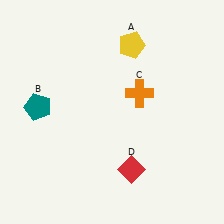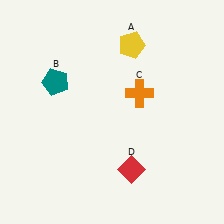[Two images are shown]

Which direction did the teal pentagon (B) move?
The teal pentagon (B) moved up.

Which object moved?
The teal pentagon (B) moved up.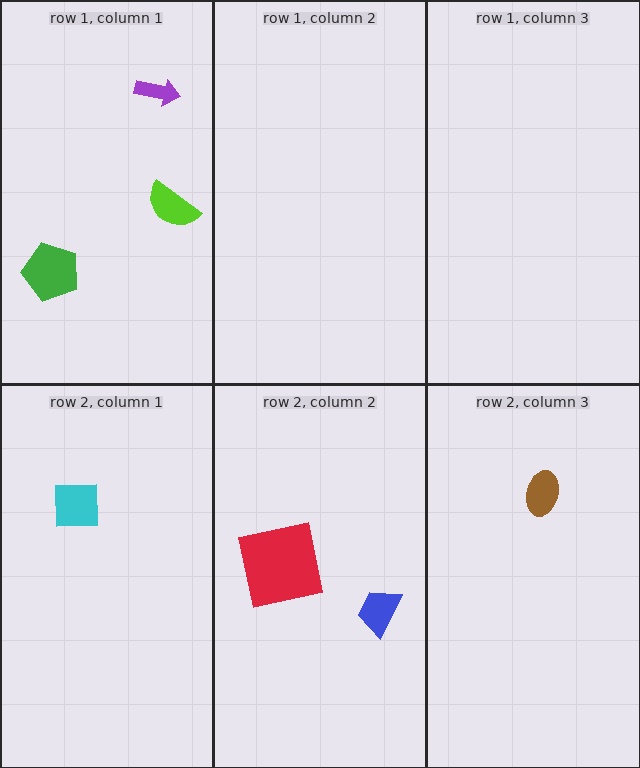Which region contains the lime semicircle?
The row 1, column 1 region.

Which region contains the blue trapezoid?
The row 2, column 2 region.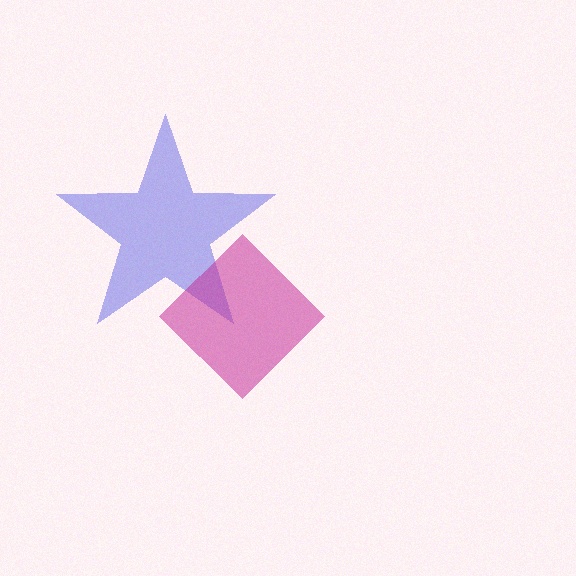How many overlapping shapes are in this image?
There are 2 overlapping shapes in the image.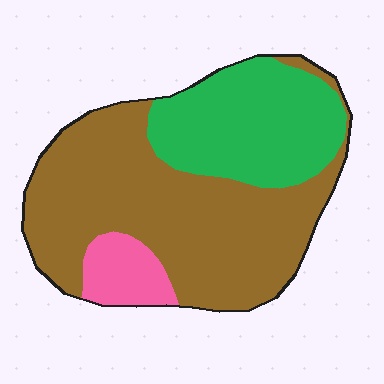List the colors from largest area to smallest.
From largest to smallest: brown, green, pink.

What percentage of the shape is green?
Green takes up between a quarter and a half of the shape.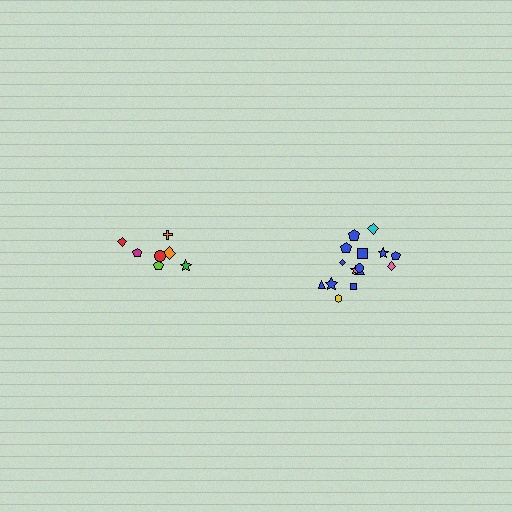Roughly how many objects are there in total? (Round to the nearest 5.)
Roughly 20 objects in total.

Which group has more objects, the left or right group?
The right group.